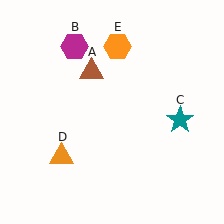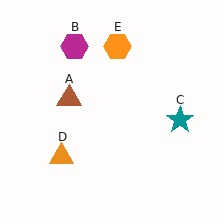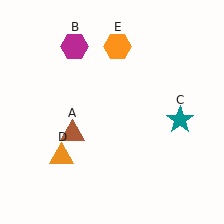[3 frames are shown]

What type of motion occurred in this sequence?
The brown triangle (object A) rotated counterclockwise around the center of the scene.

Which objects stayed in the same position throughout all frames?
Magenta hexagon (object B) and teal star (object C) and orange triangle (object D) and orange hexagon (object E) remained stationary.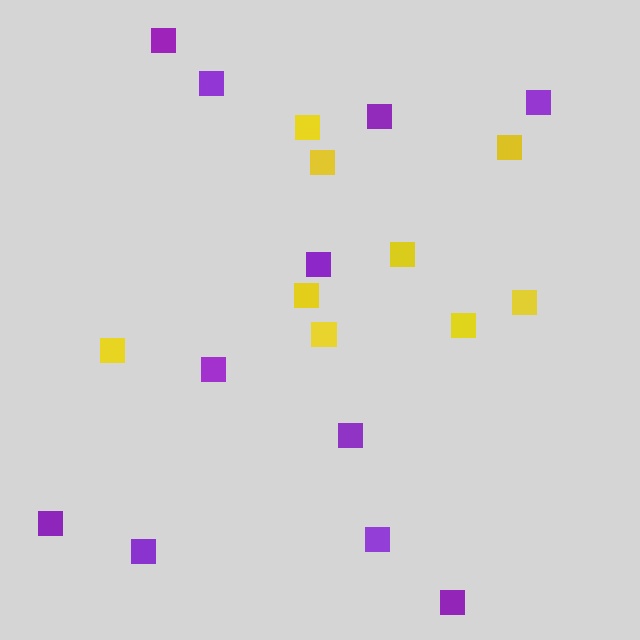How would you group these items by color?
There are 2 groups: one group of yellow squares (9) and one group of purple squares (11).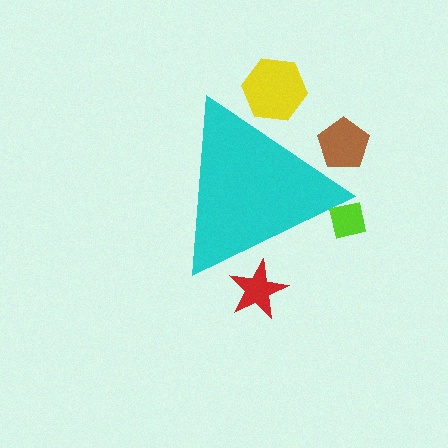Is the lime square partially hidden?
Yes, the lime square is partially hidden behind the cyan triangle.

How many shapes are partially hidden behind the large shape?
4 shapes are partially hidden.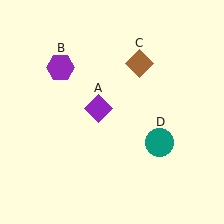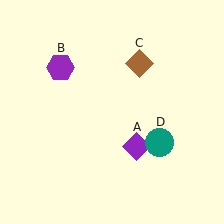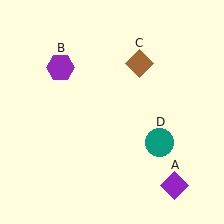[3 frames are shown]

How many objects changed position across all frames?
1 object changed position: purple diamond (object A).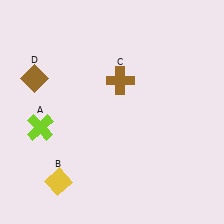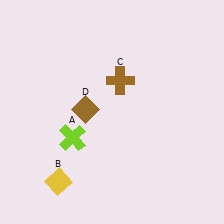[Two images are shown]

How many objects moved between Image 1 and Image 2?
2 objects moved between the two images.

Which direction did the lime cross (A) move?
The lime cross (A) moved right.